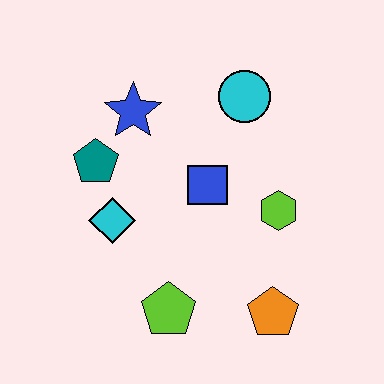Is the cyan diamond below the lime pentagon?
No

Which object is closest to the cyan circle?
The blue square is closest to the cyan circle.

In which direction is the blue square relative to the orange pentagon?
The blue square is above the orange pentagon.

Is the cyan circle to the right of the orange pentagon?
No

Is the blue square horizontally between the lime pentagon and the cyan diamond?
No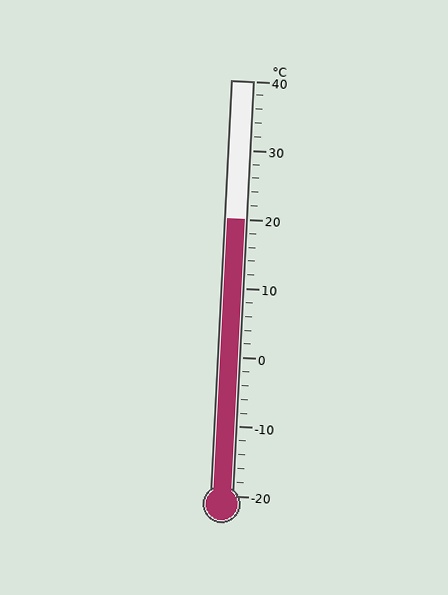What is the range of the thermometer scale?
The thermometer scale ranges from -20°C to 40°C.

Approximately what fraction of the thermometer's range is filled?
The thermometer is filled to approximately 65% of its range.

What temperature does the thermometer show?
The thermometer shows approximately 20°C.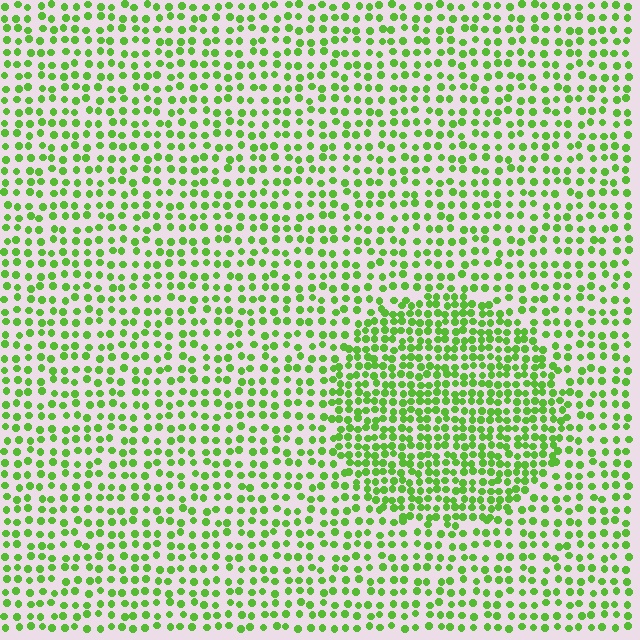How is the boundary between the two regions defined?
The boundary is defined by a change in element density (approximately 1.8x ratio). All elements are the same color, size, and shape.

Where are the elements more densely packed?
The elements are more densely packed inside the circle boundary.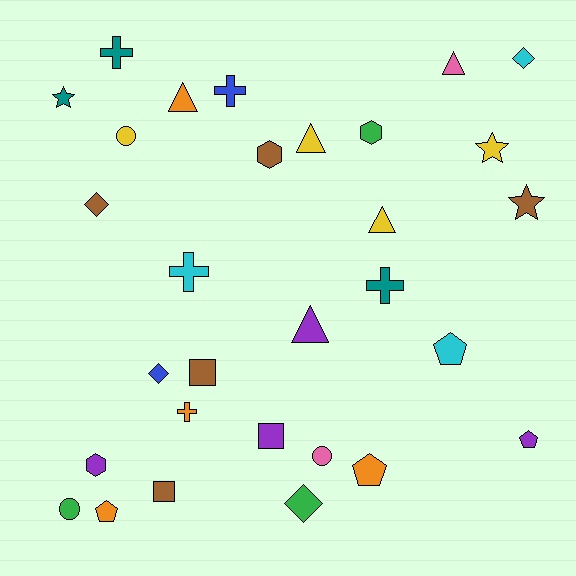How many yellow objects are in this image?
There are 4 yellow objects.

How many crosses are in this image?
There are 5 crosses.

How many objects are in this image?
There are 30 objects.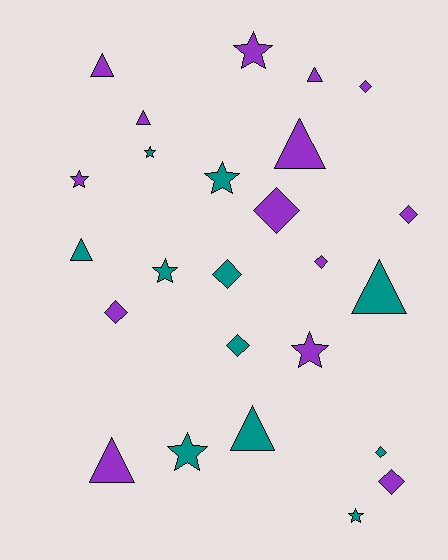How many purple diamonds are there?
There are 6 purple diamonds.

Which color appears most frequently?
Purple, with 14 objects.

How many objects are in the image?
There are 25 objects.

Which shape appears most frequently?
Diamond, with 9 objects.